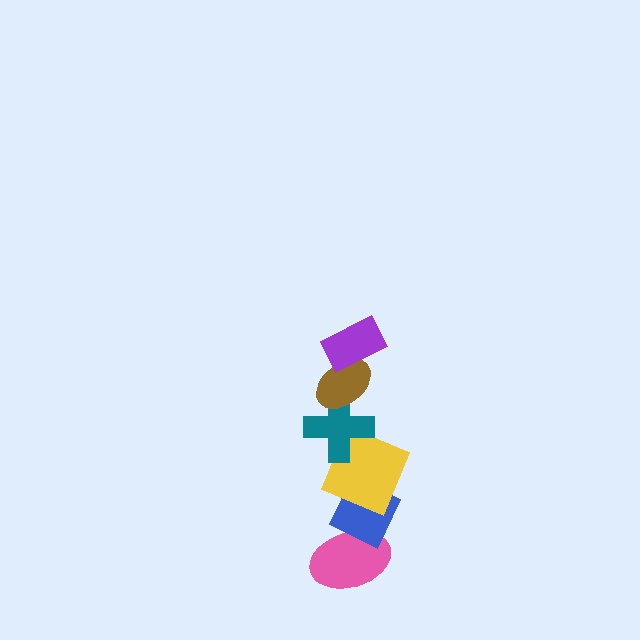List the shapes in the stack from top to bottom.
From top to bottom: the purple rectangle, the brown ellipse, the teal cross, the yellow square, the blue diamond, the pink ellipse.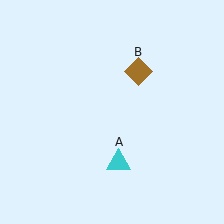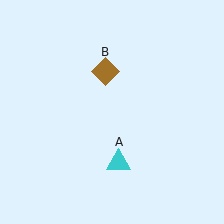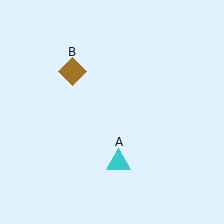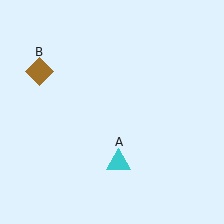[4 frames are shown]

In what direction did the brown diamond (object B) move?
The brown diamond (object B) moved left.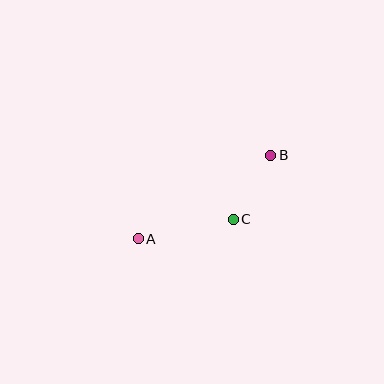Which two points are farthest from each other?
Points A and B are farthest from each other.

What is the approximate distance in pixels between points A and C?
The distance between A and C is approximately 97 pixels.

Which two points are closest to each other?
Points B and C are closest to each other.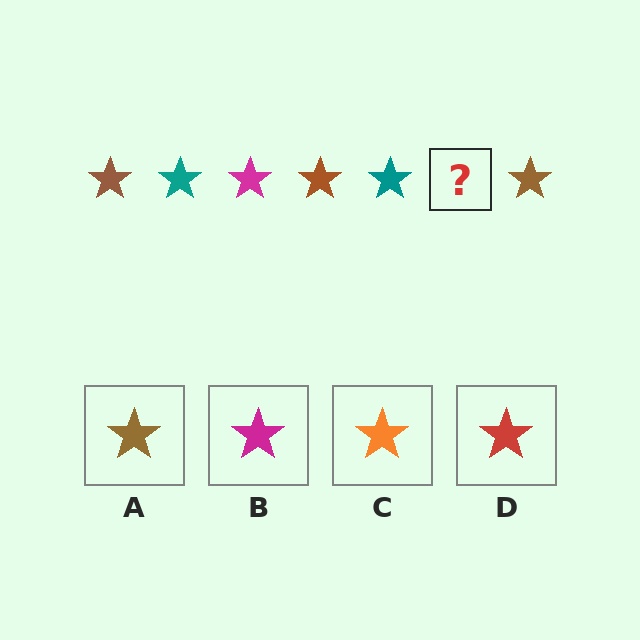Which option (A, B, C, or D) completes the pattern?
B.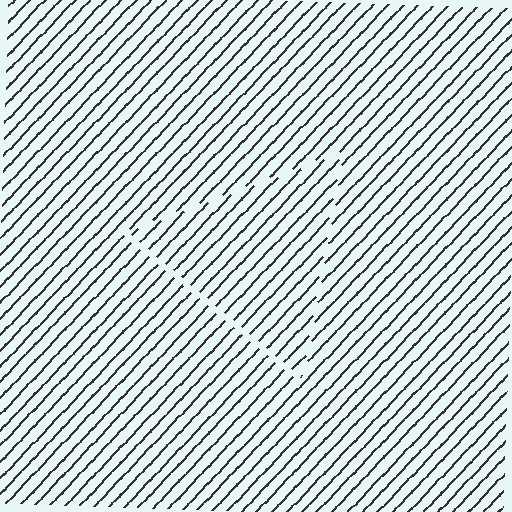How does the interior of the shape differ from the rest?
The interior of the shape contains the same grating, shifted by half a period — the contour is defined by the phase discontinuity where line-ends from the inner and outer gratings abut.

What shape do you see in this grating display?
An illusory triangle. The interior of the shape contains the same grating, shifted by half a period — the contour is defined by the phase discontinuity where line-ends from the inner and outer gratings abut.